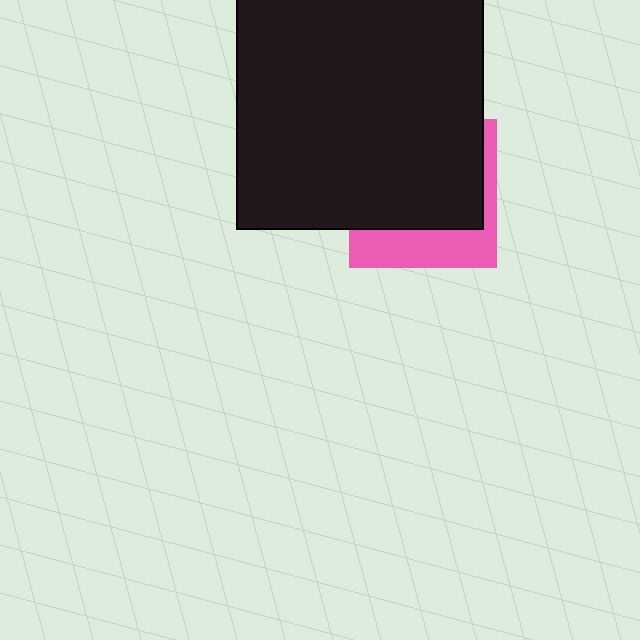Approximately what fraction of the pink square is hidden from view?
Roughly 67% of the pink square is hidden behind the black rectangle.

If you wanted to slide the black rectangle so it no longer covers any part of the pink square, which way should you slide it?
Slide it up — that is the most direct way to separate the two shapes.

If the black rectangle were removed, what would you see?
You would see the complete pink square.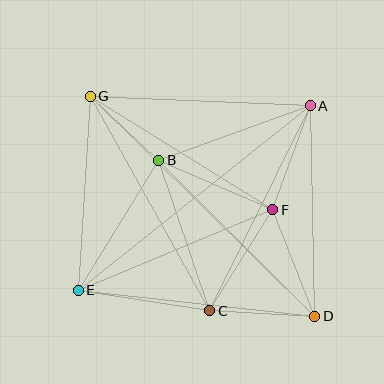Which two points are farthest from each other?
Points D and G are farthest from each other.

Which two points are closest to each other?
Points B and G are closest to each other.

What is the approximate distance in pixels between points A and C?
The distance between A and C is approximately 229 pixels.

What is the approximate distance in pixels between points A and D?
The distance between A and D is approximately 210 pixels.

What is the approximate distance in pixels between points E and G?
The distance between E and G is approximately 194 pixels.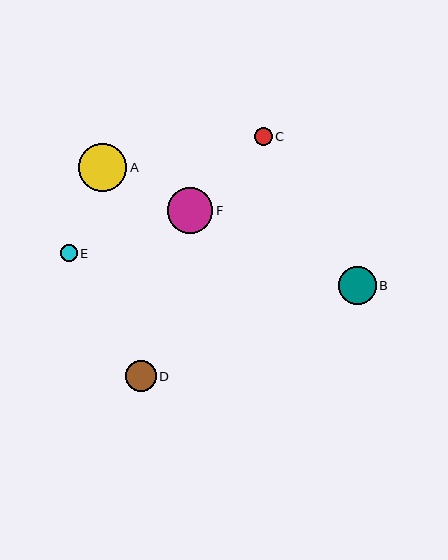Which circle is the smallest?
Circle E is the smallest with a size of approximately 17 pixels.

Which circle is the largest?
Circle A is the largest with a size of approximately 48 pixels.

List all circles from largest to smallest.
From largest to smallest: A, F, B, D, C, E.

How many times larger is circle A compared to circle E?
Circle A is approximately 2.8 times the size of circle E.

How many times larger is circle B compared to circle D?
Circle B is approximately 1.2 times the size of circle D.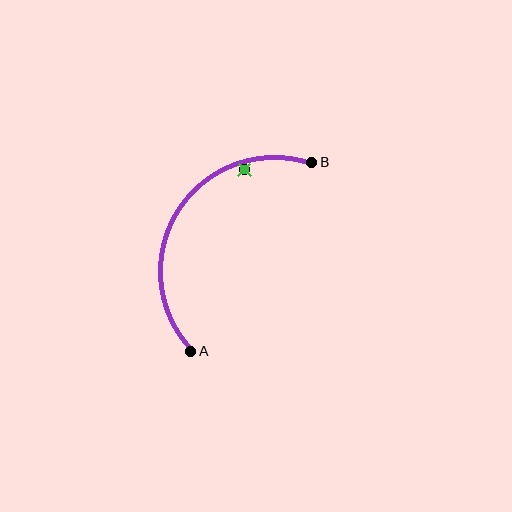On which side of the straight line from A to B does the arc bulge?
The arc bulges to the left of the straight line connecting A and B.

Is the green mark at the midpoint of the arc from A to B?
No — the green mark does not lie on the arc at all. It sits slightly inside the curve.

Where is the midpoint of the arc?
The arc midpoint is the point on the curve farthest from the straight line joining A and B. It sits to the left of that line.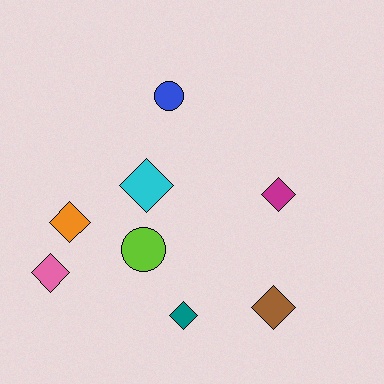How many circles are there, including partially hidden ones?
There are 2 circles.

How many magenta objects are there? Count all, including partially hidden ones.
There is 1 magenta object.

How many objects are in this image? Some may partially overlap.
There are 8 objects.